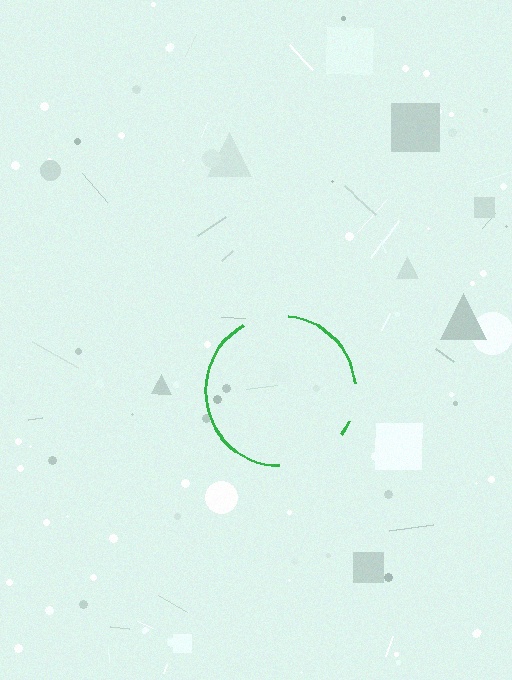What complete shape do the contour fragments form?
The contour fragments form a circle.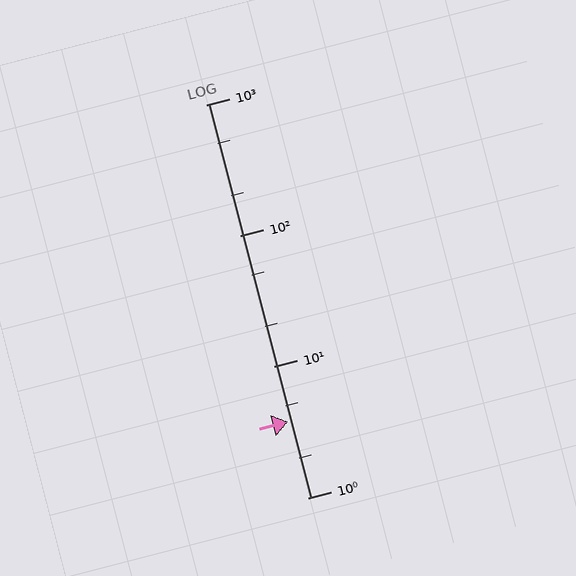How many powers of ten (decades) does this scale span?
The scale spans 3 decades, from 1 to 1000.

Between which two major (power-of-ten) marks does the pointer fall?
The pointer is between 1 and 10.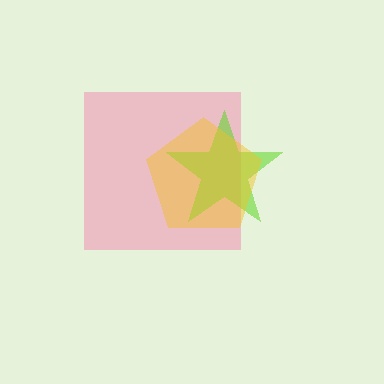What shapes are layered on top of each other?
The layered shapes are: a pink square, a lime star, a yellow pentagon.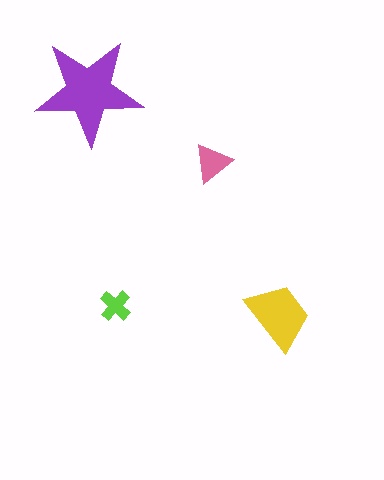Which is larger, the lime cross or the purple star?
The purple star.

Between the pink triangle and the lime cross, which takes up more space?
The pink triangle.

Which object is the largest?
The purple star.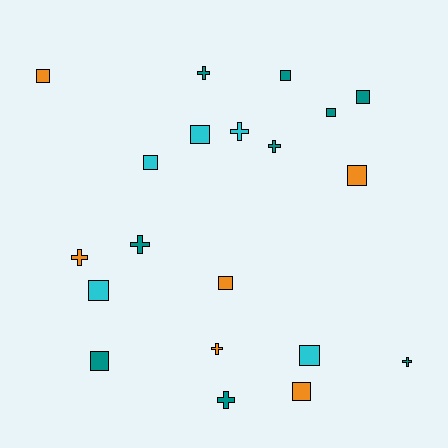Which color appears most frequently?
Teal, with 9 objects.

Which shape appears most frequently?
Square, with 12 objects.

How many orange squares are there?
There are 4 orange squares.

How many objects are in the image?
There are 20 objects.